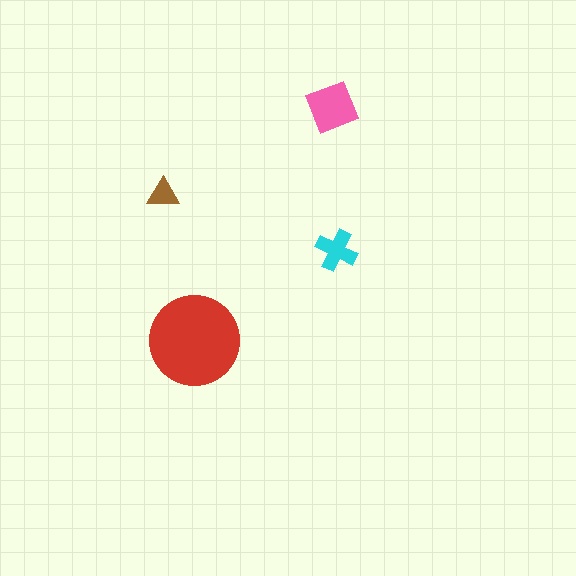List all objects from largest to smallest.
The red circle, the pink square, the cyan cross, the brown triangle.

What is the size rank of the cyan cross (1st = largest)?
3rd.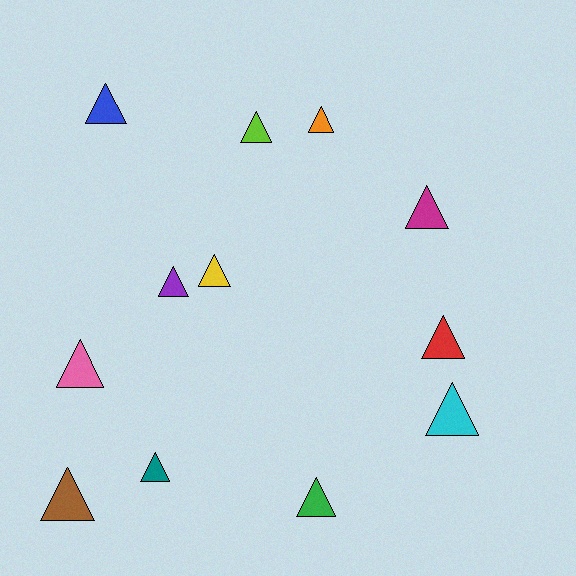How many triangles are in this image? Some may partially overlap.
There are 12 triangles.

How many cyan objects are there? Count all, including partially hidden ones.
There is 1 cyan object.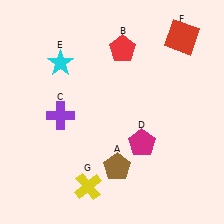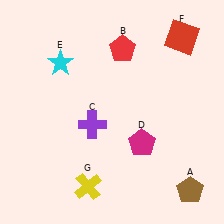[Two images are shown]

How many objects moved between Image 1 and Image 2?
2 objects moved between the two images.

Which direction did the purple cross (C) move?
The purple cross (C) moved right.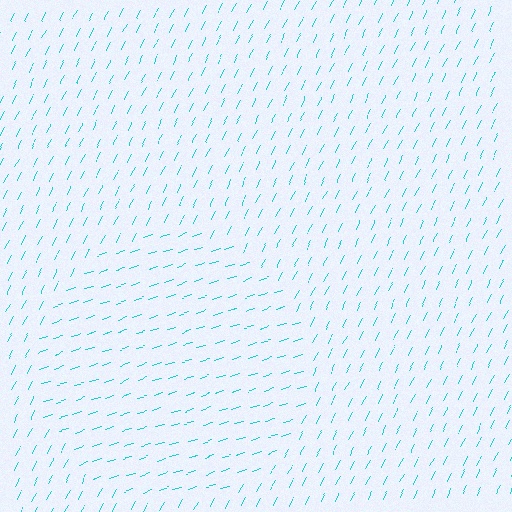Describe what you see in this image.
The image is filled with small cyan line segments. A circle region in the image has lines oriented differently from the surrounding lines, creating a visible texture boundary.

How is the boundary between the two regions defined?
The boundary is defined purely by a change in line orientation (approximately 45 degrees difference). All lines are the same color and thickness.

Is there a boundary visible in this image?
Yes, there is a texture boundary formed by a change in line orientation.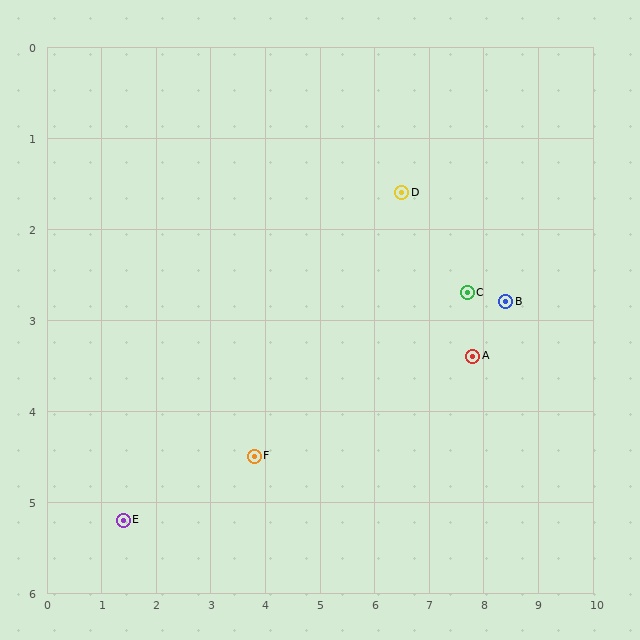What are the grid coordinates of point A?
Point A is at approximately (7.8, 3.4).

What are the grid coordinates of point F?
Point F is at approximately (3.8, 4.5).